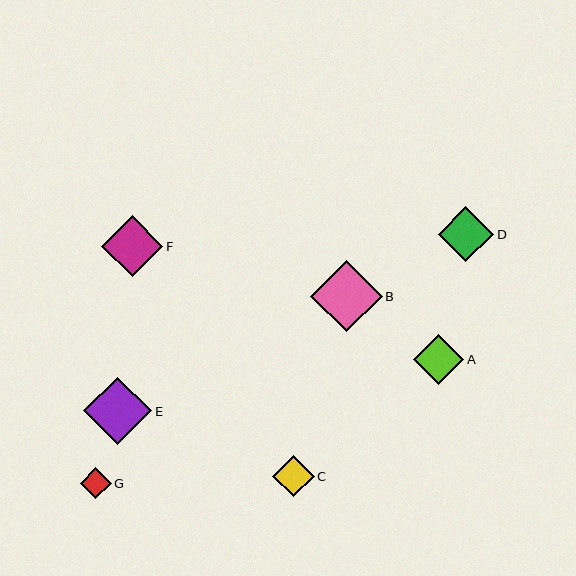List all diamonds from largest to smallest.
From largest to smallest: B, E, F, D, A, C, G.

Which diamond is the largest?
Diamond B is the largest with a size of approximately 71 pixels.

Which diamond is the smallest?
Diamond G is the smallest with a size of approximately 31 pixels.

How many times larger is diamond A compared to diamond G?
Diamond A is approximately 1.7 times the size of diamond G.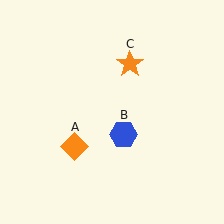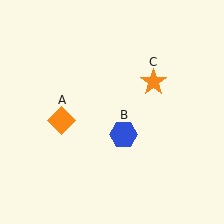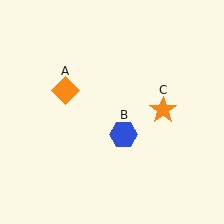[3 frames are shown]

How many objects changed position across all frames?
2 objects changed position: orange diamond (object A), orange star (object C).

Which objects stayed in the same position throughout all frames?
Blue hexagon (object B) remained stationary.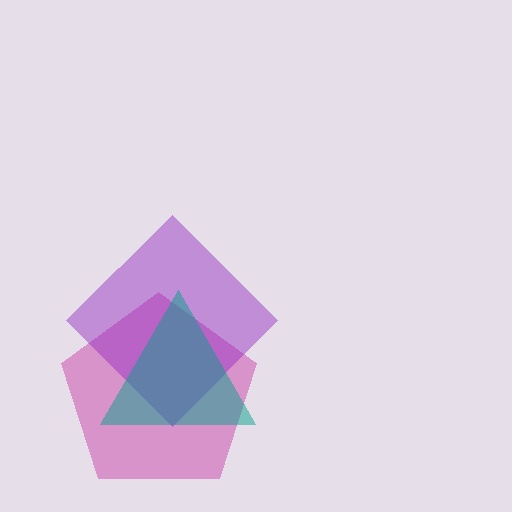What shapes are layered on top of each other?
The layered shapes are: a magenta pentagon, a purple diamond, a teal triangle.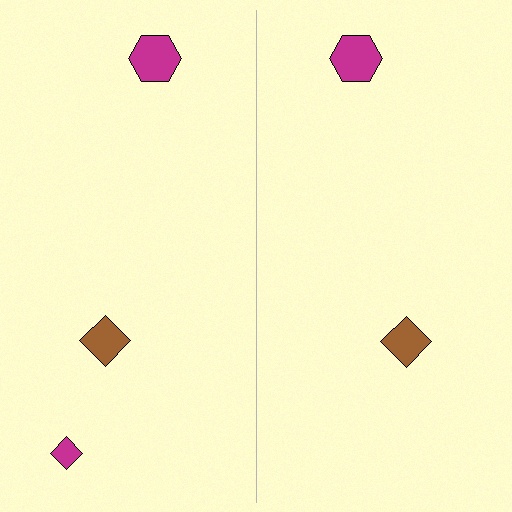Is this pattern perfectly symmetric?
No, the pattern is not perfectly symmetric. A magenta diamond is missing from the right side.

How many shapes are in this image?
There are 5 shapes in this image.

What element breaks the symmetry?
A magenta diamond is missing from the right side.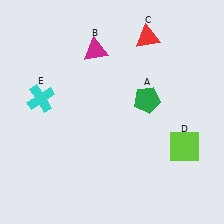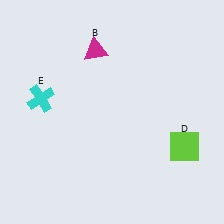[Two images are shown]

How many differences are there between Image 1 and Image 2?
There are 2 differences between the two images.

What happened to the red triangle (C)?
The red triangle (C) was removed in Image 2. It was in the top-right area of Image 1.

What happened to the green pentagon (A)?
The green pentagon (A) was removed in Image 2. It was in the top-right area of Image 1.